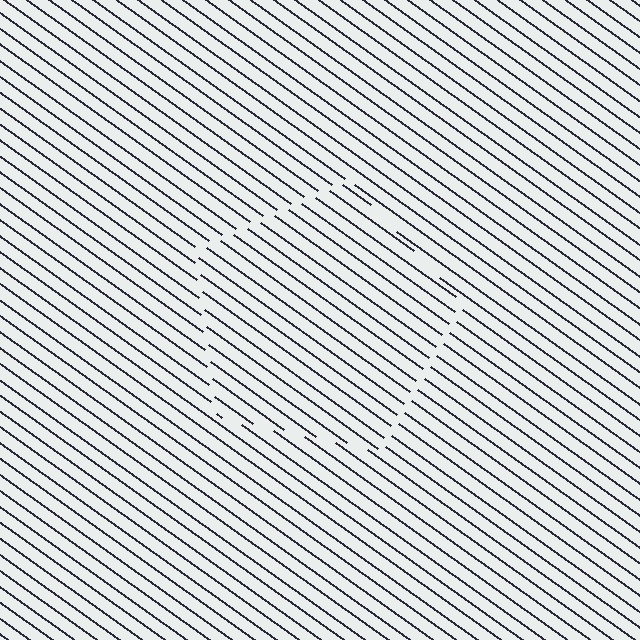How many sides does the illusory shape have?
5 sides — the line-ends trace a pentagon.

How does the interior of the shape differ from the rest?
The interior of the shape contains the same grating, shifted by half a period — the contour is defined by the phase discontinuity where line-ends from the inner and outer gratings abut.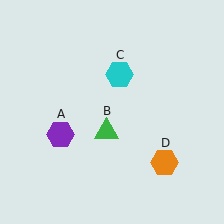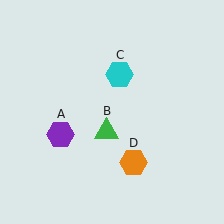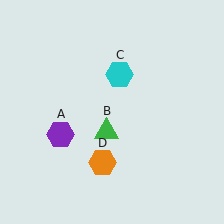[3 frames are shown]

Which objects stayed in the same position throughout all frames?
Purple hexagon (object A) and green triangle (object B) and cyan hexagon (object C) remained stationary.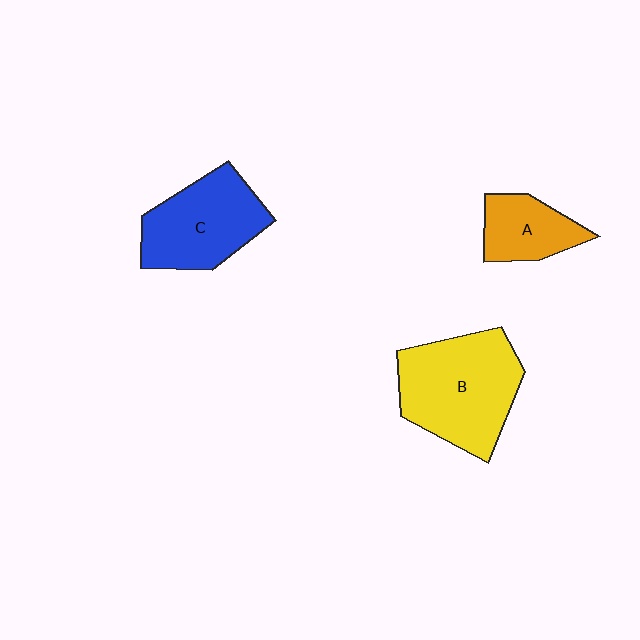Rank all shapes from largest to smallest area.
From largest to smallest: B (yellow), C (blue), A (orange).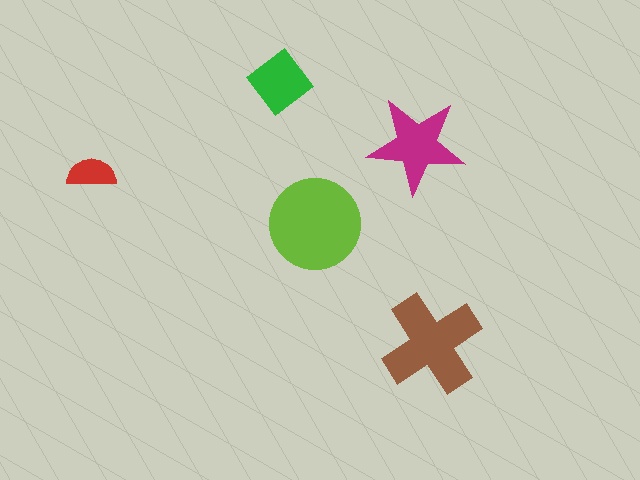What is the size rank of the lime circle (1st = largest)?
1st.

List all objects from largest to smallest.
The lime circle, the brown cross, the magenta star, the green diamond, the red semicircle.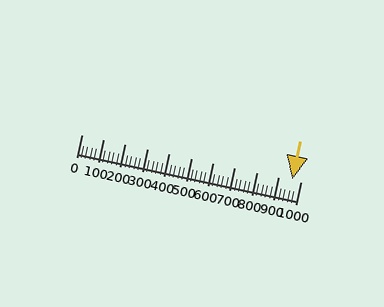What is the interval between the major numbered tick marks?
The major tick marks are spaced 100 units apart.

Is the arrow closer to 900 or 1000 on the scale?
The arrow is closer to 1000.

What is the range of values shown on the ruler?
The ruler shows values from 0 to 1000.